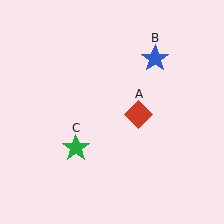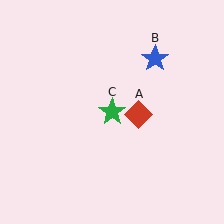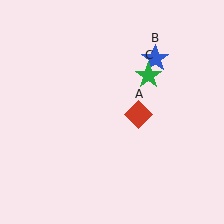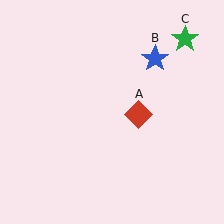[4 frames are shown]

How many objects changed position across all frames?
1 object changed position: green star (object C).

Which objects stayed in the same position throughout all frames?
Red diamond (object A) and blue star (object B) remained stationary.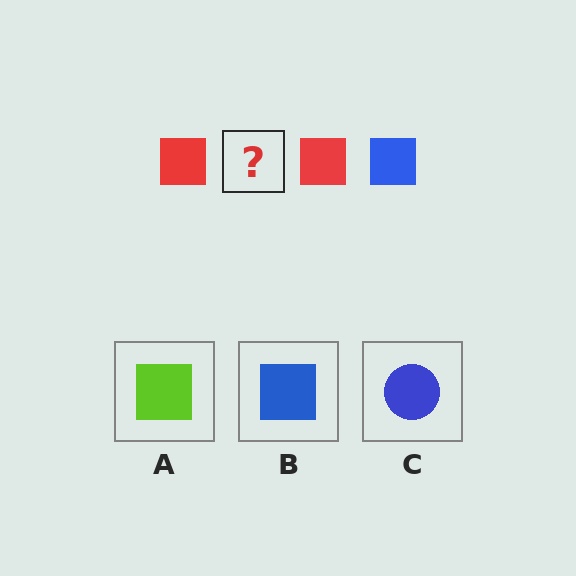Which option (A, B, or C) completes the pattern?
B.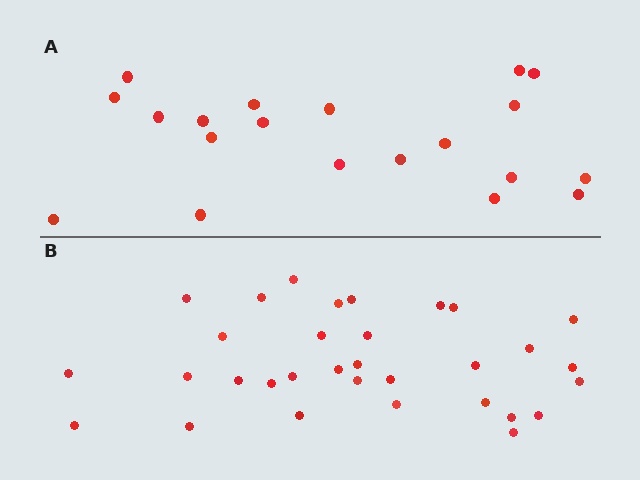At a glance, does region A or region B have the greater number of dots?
Region B (the bottom region) has more dots.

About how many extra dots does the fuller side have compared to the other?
Region B has roughly 12 or so more dots than region A.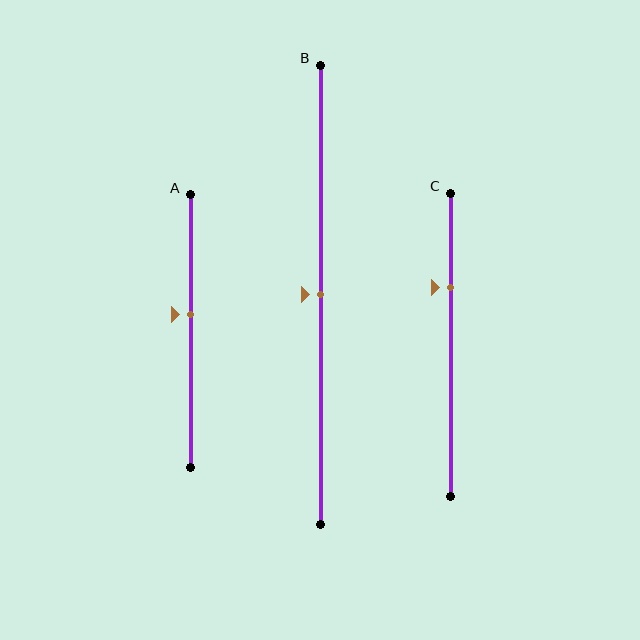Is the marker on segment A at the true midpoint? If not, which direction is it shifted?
No, the marker on segment A is shifted upward by about 6% of the segment length.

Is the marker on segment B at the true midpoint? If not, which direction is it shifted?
Yes, the marker on segment B is at the true midpoint.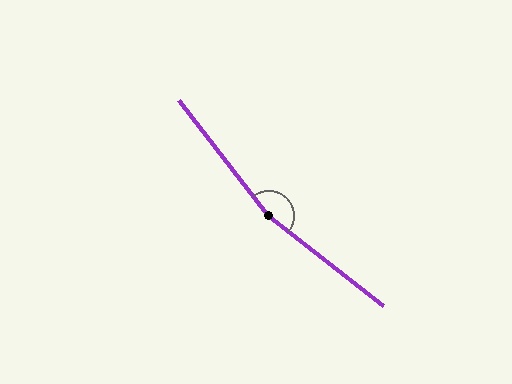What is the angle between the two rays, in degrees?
Approximately 165 degrees.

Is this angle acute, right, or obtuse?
It is obtuse.